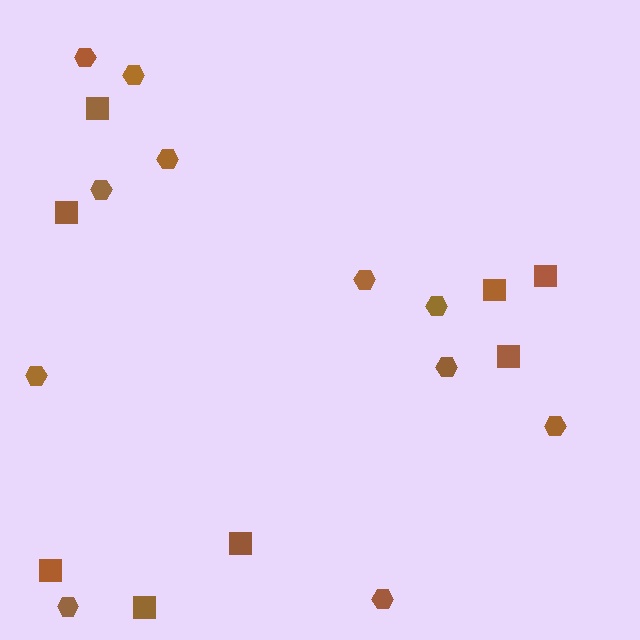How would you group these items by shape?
There are 2 groups: one group of squares (8) and one group of hexagons (11).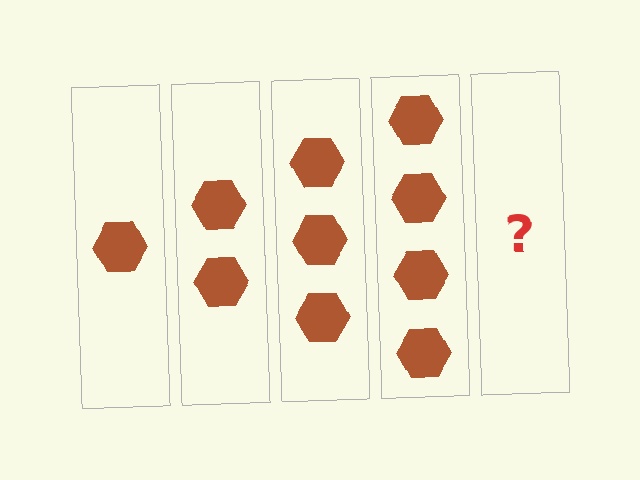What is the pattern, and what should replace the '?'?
The pattern is that each step adds one more hexagon. The '?' should be 5 hexagons.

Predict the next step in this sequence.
The next step is 5 hexagons.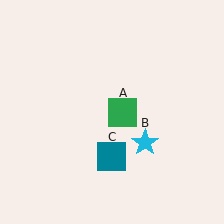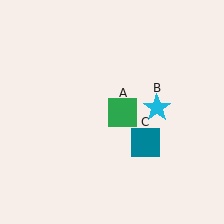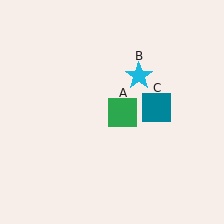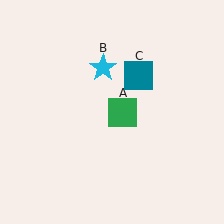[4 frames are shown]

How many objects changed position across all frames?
2 objects changed position: cyan star (object B), teal square (object C).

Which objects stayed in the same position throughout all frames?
Green square (object A) remained stationary.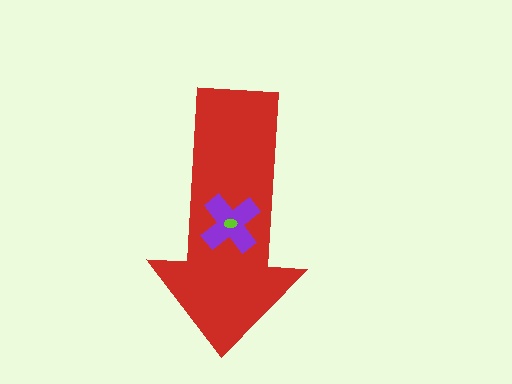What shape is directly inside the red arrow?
The purple cross.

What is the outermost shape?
The red arrow.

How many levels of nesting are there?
3.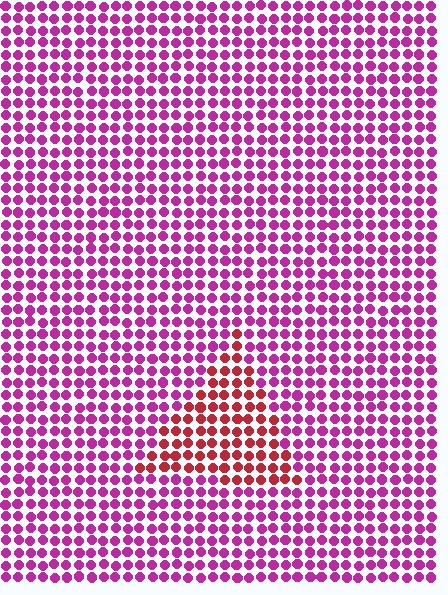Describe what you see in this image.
The image is filled with small magenta elements in a uniform arrangement. A triangle-shaped region is visible where the elements are tinted to a slightly different hue, forming a subtle color boundary.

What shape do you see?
I see a triangle.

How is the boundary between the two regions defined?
The boundary is defined purely by a slight shift in hue (about 43 degrees). Spacing, size, and orientation are identical on both sides.